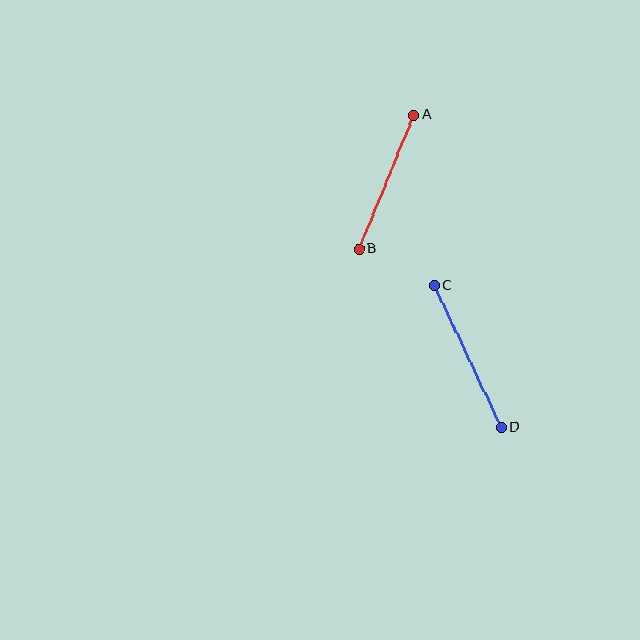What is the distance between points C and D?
The distance is approximately 157 pixels.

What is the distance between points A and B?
The distance is approximately 145 pixels.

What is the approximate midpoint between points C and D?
The midpoint is at approximately (468, 356) pixels.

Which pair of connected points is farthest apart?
Points C and D are farthest apart.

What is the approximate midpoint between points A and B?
The midpoint is at approximately (386, 182) pixels.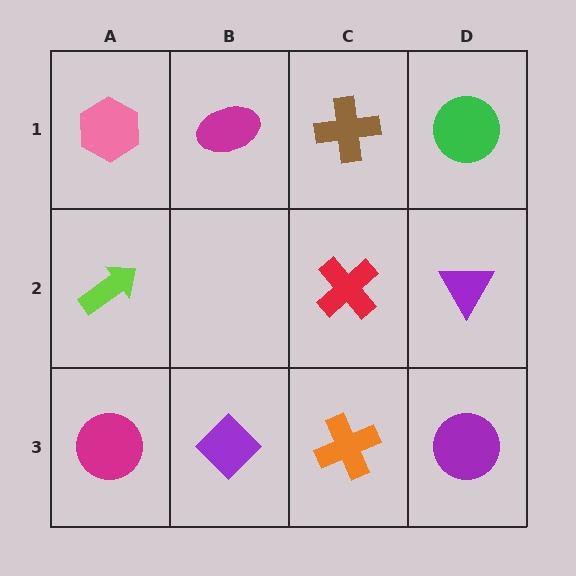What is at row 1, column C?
A brown cross.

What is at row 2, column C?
A red cross.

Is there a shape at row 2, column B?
No, that cell is empty.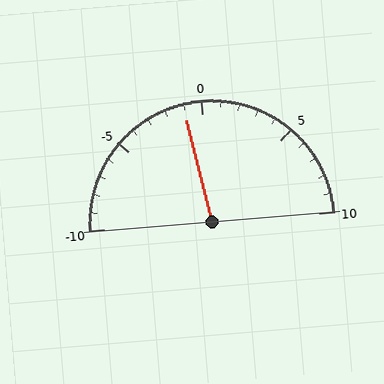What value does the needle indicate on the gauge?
The needle indicates approximately -1.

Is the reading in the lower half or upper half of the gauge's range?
The reading is in the lower half of the range (-10 to 10).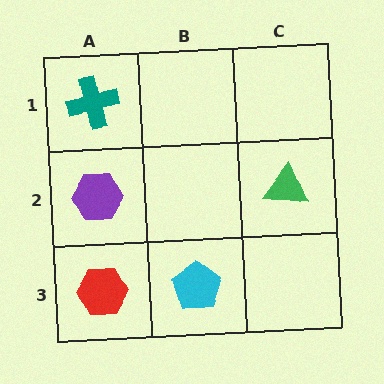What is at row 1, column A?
A teal cross.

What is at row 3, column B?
A cyan pentagon.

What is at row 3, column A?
A red hexagon.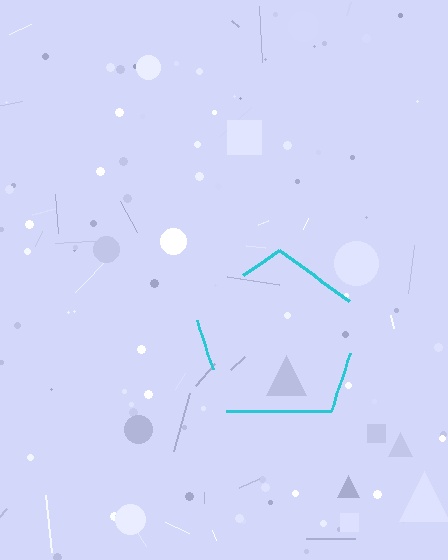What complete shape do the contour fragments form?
The contour fragments form a pentagon.